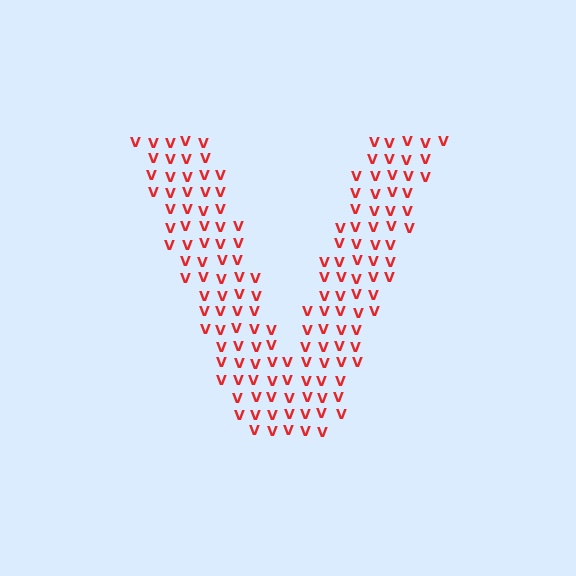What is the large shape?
The large shape is the letter V.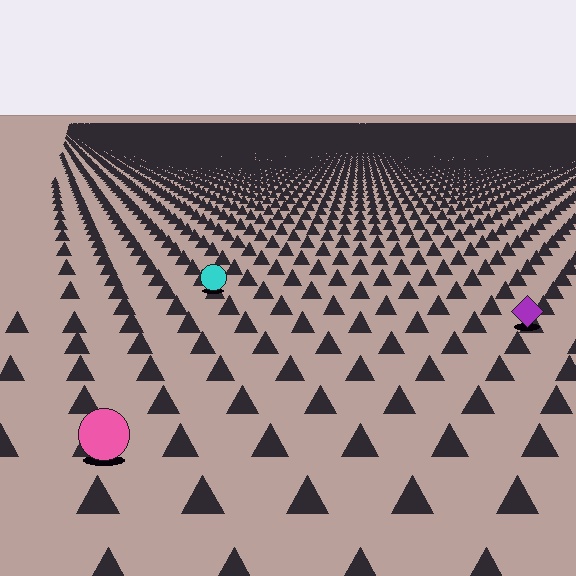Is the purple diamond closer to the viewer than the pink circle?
No. The pink circle is closer — you can tell from the texture gradient: the ground texture is coarser near it.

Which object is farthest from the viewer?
The cyan circle is farthest from the viewer. It appears smaller and the ground texture around it is denser.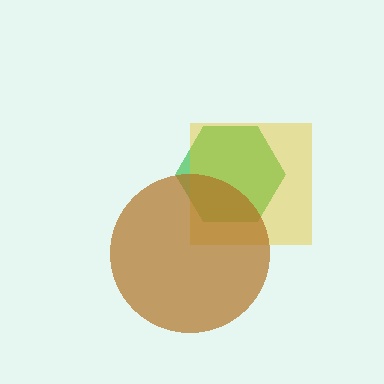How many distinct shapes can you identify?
There are 3 distinct shapes: a green hexagon, a yellow square, a brown circle.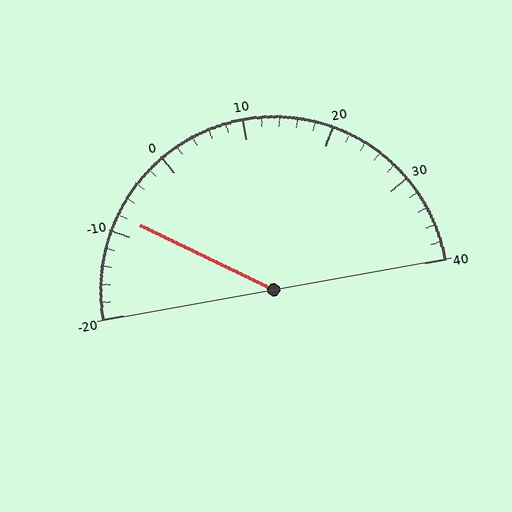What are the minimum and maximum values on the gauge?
The gauge ranges from -20 to 40.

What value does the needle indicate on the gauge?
The needle indicates approximately -8.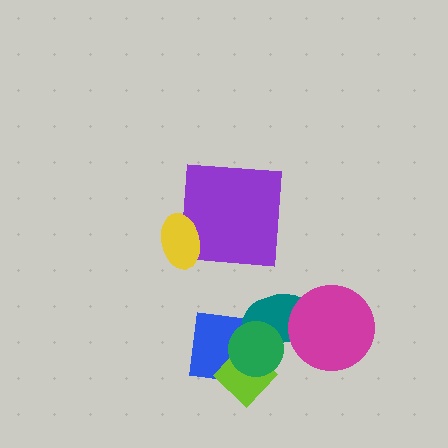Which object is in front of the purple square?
The yellow ellipse is in front of the purple square.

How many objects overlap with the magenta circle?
1 object overlaps with the magenta circle.